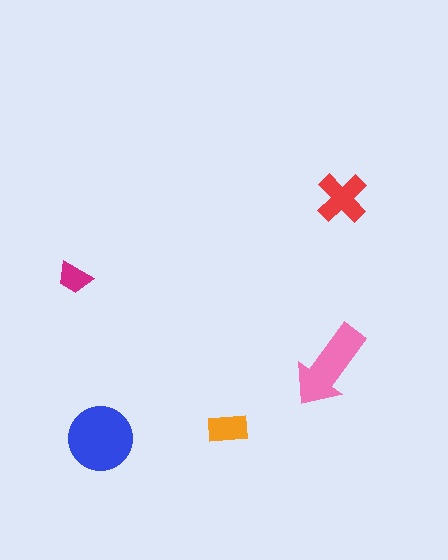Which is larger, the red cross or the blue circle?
The blue circle.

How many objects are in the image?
There are 5 objects in the image.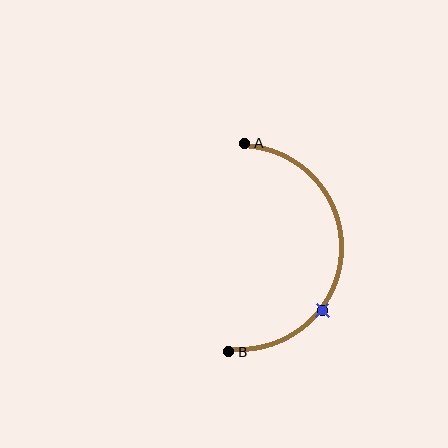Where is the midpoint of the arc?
The arc midpoint is the point on the curve farthest from the straight line joining A and B. It sits to the right of that line.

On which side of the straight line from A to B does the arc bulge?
The arc bulges to the right of the straight line connecting A and B.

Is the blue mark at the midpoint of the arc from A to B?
No. The blue mark lies on the arc but is closer to endpoint B. The arc midpoint would be at the point on the curve equidistant along the arc from both A and B.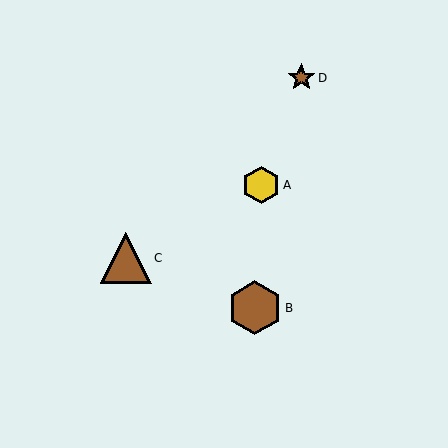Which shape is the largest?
The brown hexagon (labeled B) is the largest.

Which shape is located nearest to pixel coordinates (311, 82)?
The brown star (labeled D) at (301, 78) is nearest to that location.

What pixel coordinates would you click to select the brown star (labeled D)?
Click at (301, 78) to select the brown star D.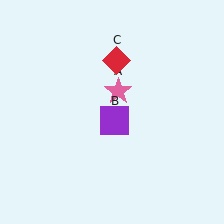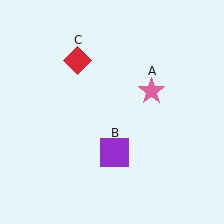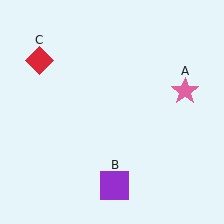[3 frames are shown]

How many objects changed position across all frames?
3 objects changed position: pink star (object A), purple square (object B), red diamond (object C).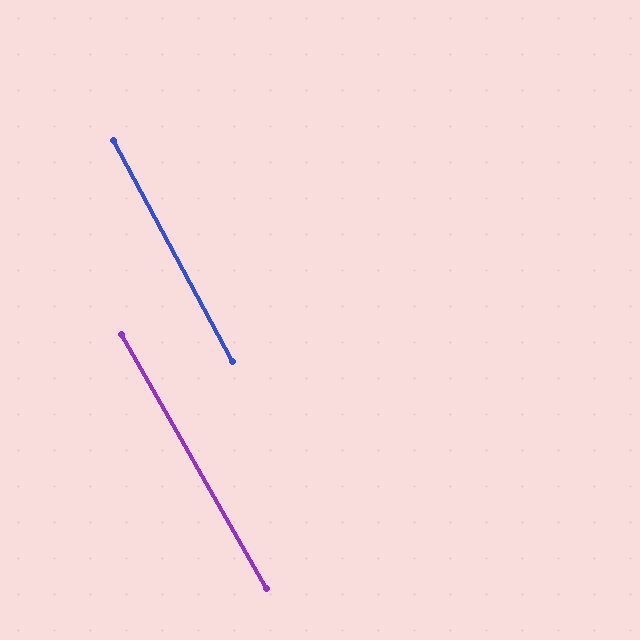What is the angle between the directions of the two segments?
Approximately 2 degrees.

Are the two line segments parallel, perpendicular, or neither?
Parallel — their directions differ by only 1.6°.